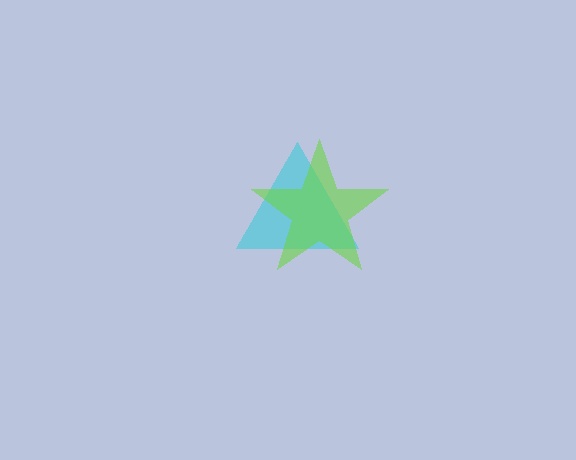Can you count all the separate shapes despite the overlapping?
Yes, there are 2 separate shapes.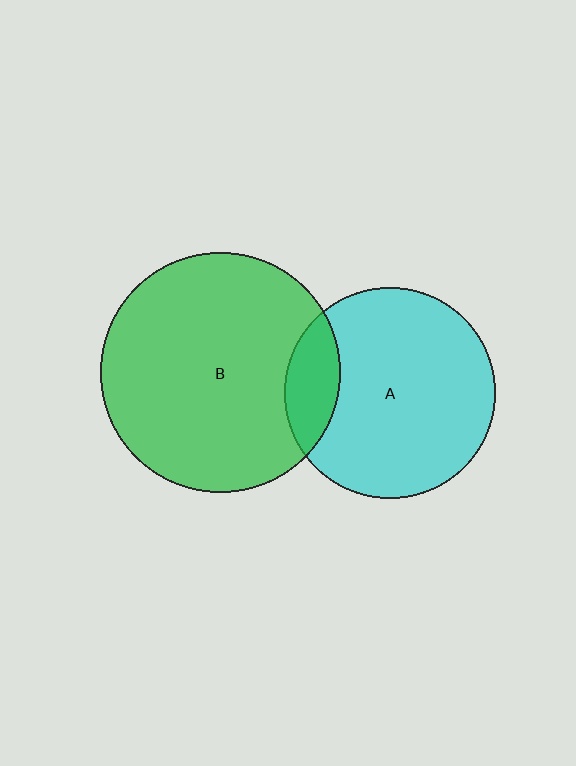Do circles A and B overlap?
Yes.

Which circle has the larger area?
Circle B (green).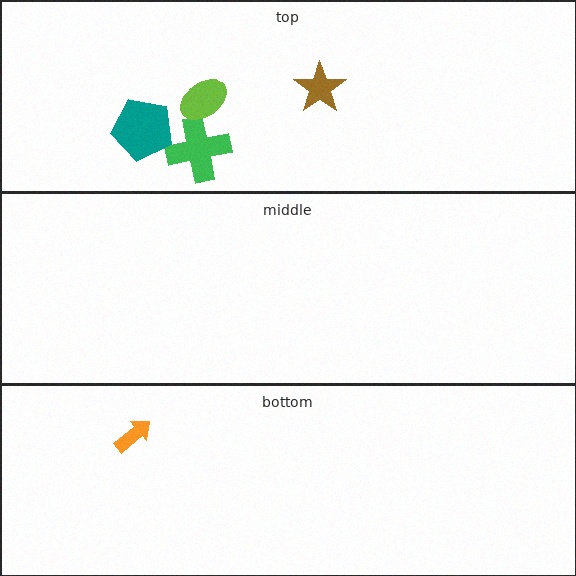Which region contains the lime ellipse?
The top region.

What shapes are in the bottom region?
The orange arrow.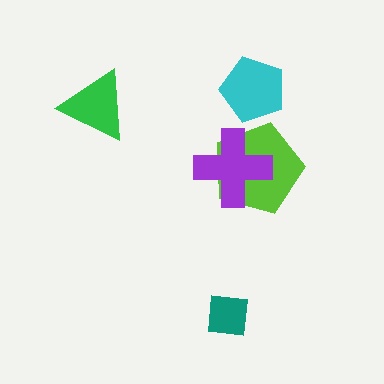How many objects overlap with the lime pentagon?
1 object overlaps with the lime pentagon.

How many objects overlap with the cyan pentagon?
0 objects overlap with the cyan pentagon.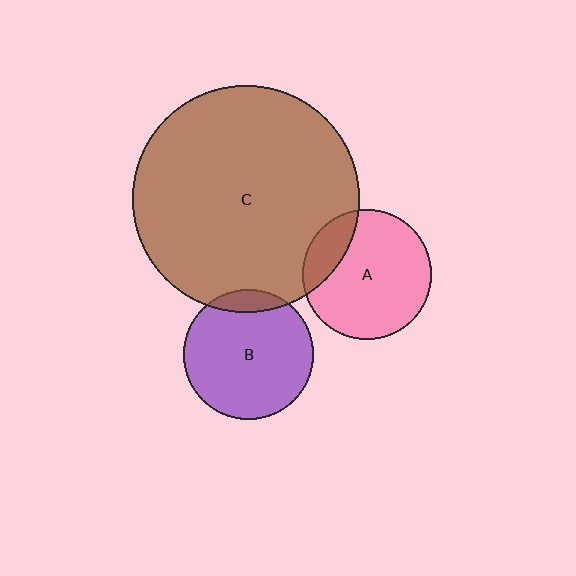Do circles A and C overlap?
Yes.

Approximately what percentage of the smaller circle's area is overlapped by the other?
Approximately 20%.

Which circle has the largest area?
Circle C (brown).